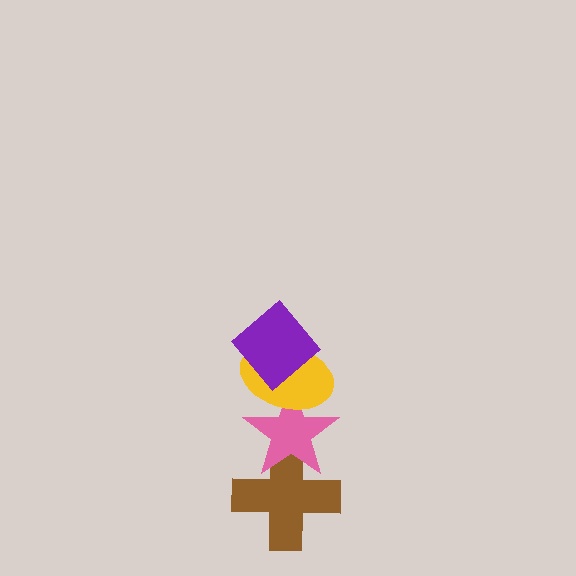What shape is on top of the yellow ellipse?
The purple diamond is on top of the yellow ellipse.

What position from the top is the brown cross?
The brown cross is 4th from the top.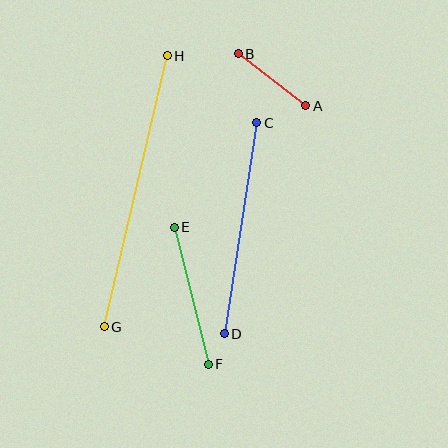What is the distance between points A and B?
The distance is approximately 85 pixels.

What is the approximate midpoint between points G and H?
The midpoint is at approximately (136, 191) pixels.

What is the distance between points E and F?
The distance is approximately 141 pixels.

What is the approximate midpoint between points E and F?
The midpoint is at approximately (191, 296) pixels.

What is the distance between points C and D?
The distance is approximately 214 pixels.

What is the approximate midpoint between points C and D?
The midpoint is at approximately (240, 228) pixels.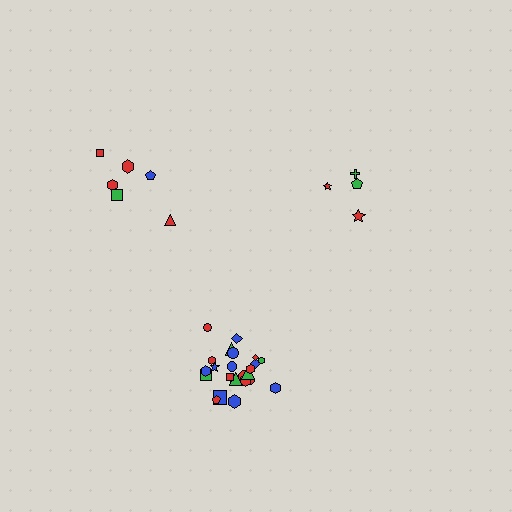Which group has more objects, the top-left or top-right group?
The top-left group.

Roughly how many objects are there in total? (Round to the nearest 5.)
Roughly 35 objects in total.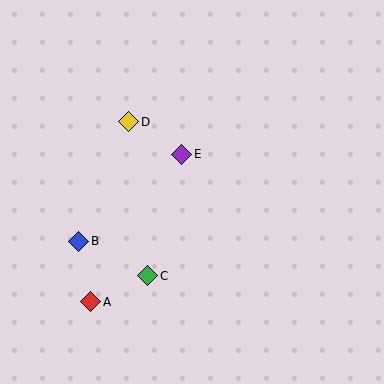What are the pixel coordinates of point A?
Point A is at (91, 302).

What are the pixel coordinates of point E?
Point E is at (182, 154).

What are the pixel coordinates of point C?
Point C is at (148, 276).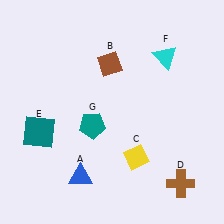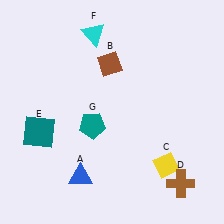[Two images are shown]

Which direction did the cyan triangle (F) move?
The cyan triangle (F) moved left.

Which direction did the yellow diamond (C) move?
The yellow diamond (C) moved right.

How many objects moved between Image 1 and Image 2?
2 objects moved between the two images.